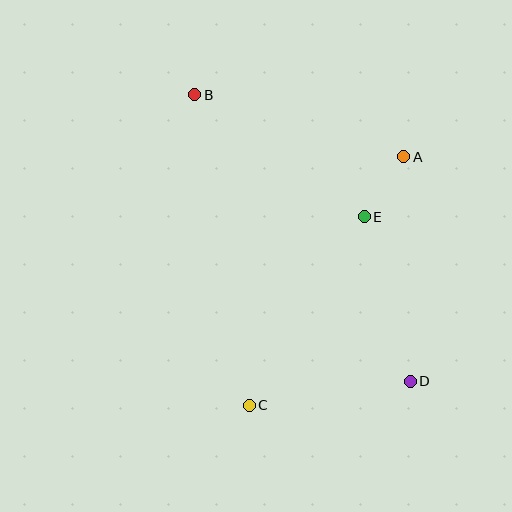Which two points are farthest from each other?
Points B and D are farthest from each other.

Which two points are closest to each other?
Points A and E are closest to each other.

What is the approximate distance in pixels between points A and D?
The distance between A and D is approximately 224 pixels.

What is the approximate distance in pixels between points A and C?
The distance between A and C is approximately 293 pixels.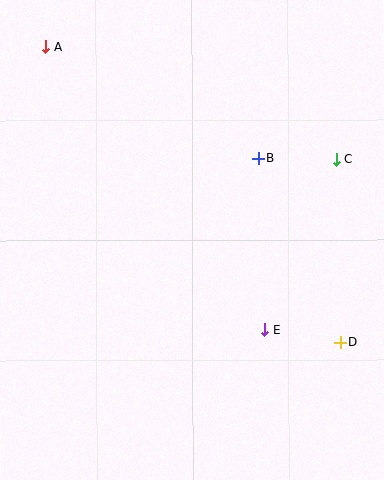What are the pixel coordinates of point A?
Point A is at (46, 47).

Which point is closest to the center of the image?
Point B at (258, 158) is closest to the center.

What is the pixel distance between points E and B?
The distance between E and B is 171 pixels.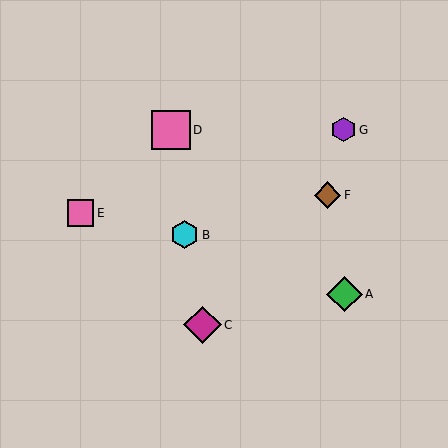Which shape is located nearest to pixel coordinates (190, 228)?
The cyan hexagon (labeled B) at (184, 235) is nearest to that location.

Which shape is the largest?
The pink square (labeled D) is the largest.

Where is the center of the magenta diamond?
The center of the magenta diamond is at (203, 325).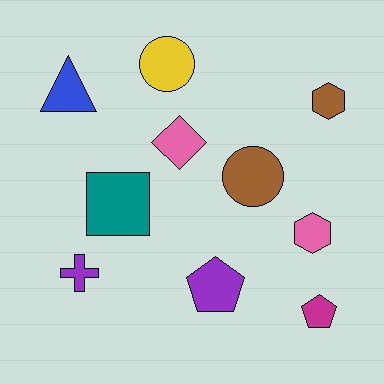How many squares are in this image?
There is 1 square.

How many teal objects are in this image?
There is 1 teal object.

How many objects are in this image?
There are 10 objects.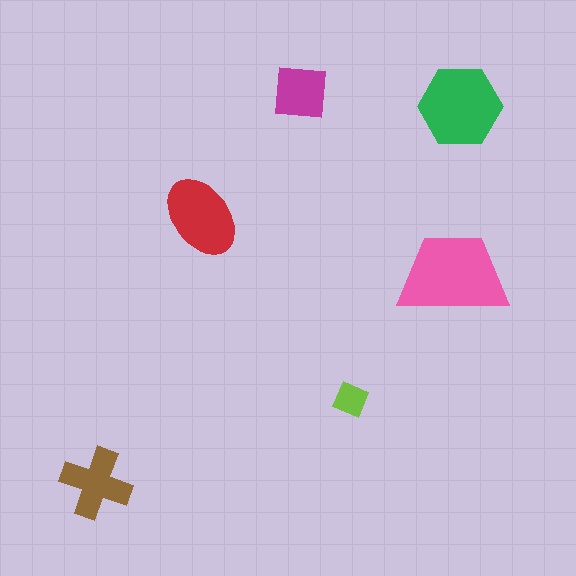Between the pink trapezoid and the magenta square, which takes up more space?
The pink trapezoid.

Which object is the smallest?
The lime diamond.